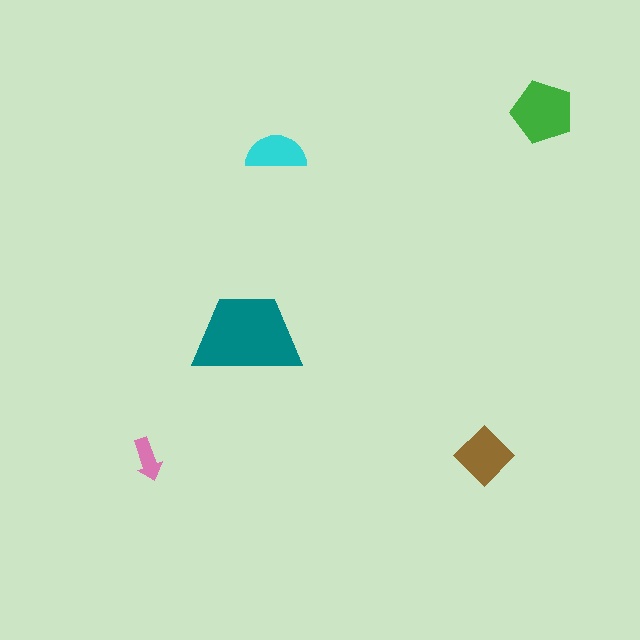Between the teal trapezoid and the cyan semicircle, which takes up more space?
The teal trapezoid.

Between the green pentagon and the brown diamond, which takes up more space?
The green pentagon.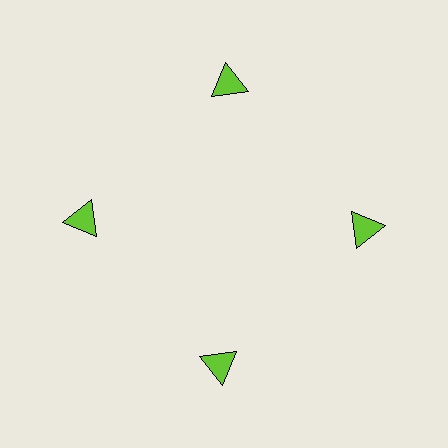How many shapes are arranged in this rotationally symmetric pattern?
There are 4 shapes, arranged in 4 groups of 1.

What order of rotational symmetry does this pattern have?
This pattern has 4-fold rotational symmetry.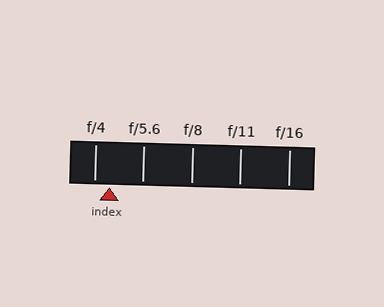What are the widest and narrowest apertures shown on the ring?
The widest aperture shown is f/4 and the narrowest is f/16.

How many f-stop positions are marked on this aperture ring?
There are 5 f-stop positions marked.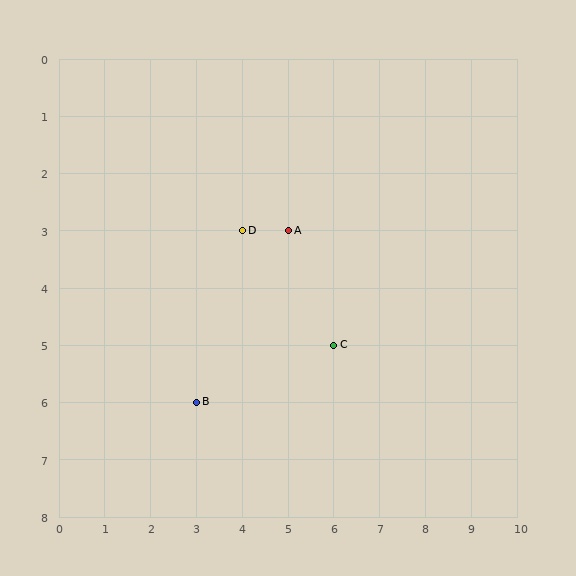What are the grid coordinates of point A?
Point A is at grid coordinates (5, 3).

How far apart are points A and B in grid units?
Points A and B are 2 columns and 3 rows apart (about 3.6 grid units diagonally).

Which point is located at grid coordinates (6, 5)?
Point C is at (6, 5).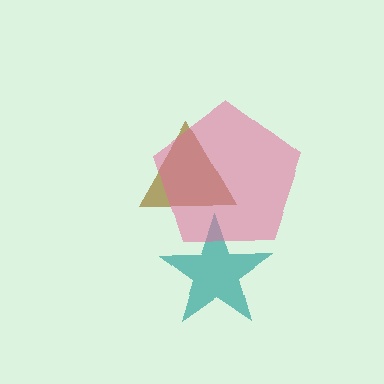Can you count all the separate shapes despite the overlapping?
Yes, there are 3 separate shapes.